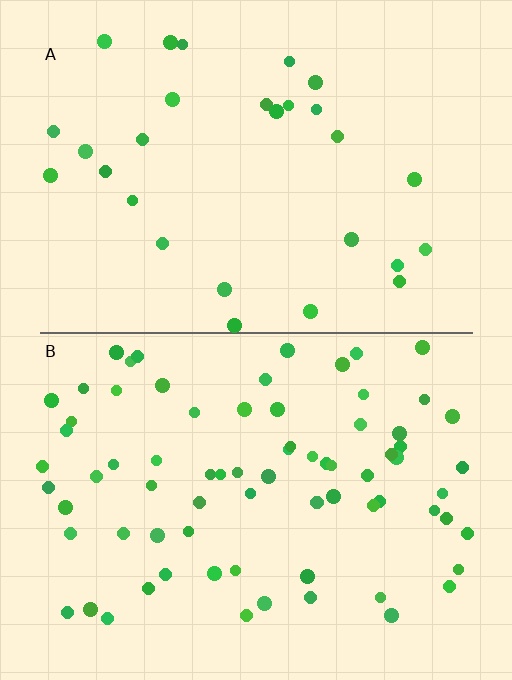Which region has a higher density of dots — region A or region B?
B (the bottom).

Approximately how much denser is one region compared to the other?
Approximately 2.7× — region B over region A.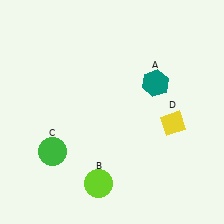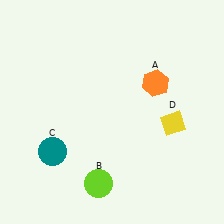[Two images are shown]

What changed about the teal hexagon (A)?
In Image 1, A is teal. In Image 2, it changed to orange.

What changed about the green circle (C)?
In Image 1, C is green. In Image 2, it changed to teal.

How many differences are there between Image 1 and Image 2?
There are 2 differences between the two images.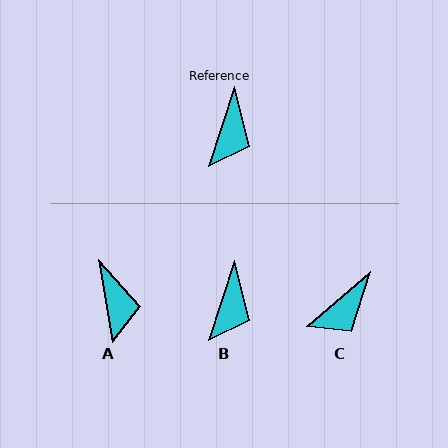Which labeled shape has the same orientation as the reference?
B.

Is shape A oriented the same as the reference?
No, it is off by about 28 degrees.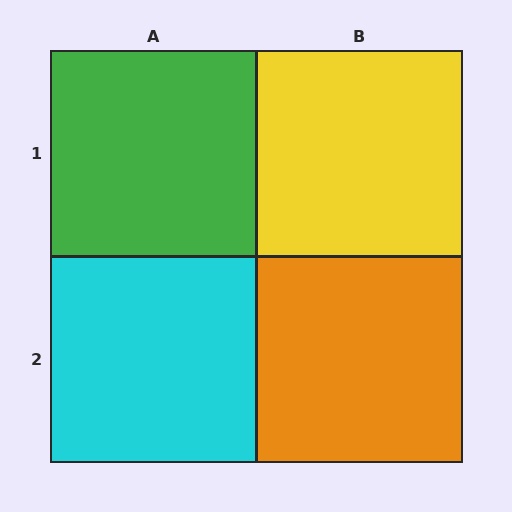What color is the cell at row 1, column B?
Yellow.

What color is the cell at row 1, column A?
Green.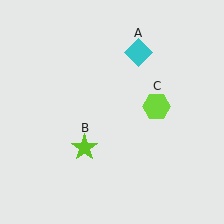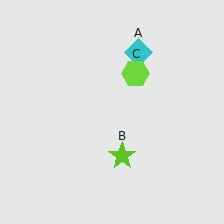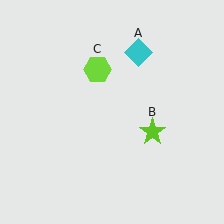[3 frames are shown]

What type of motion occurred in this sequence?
The lime star (object B), lime hexagon (object C) rotated counterclockwise around the center of the scene.